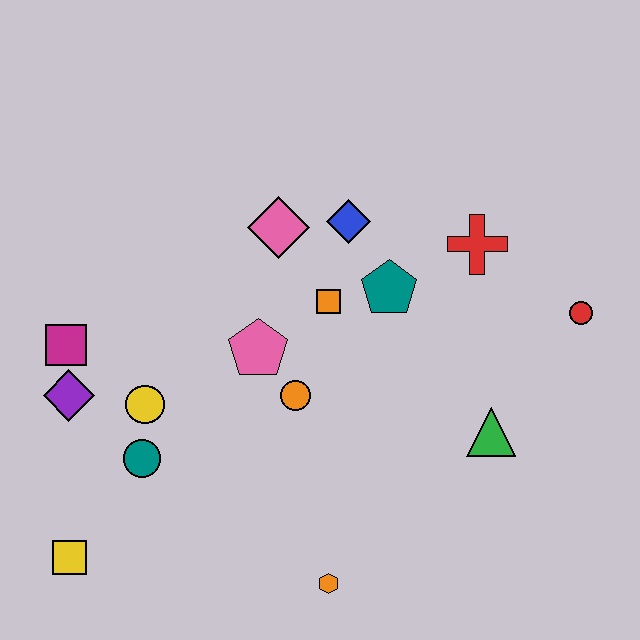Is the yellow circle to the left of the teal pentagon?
Yes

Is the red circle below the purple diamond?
No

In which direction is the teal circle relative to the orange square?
The teal circle is to the left of the orange square.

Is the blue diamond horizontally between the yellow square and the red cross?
Yes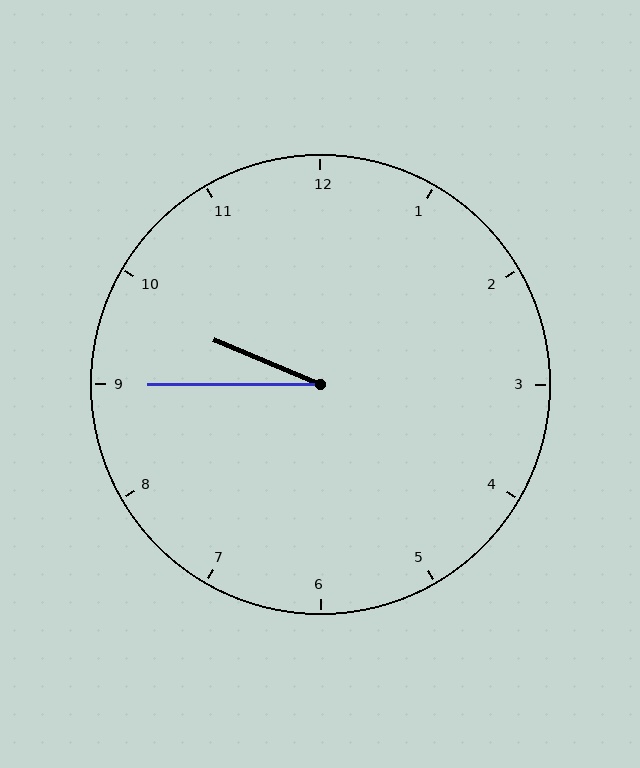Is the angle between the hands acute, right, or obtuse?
It is acute.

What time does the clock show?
9:45.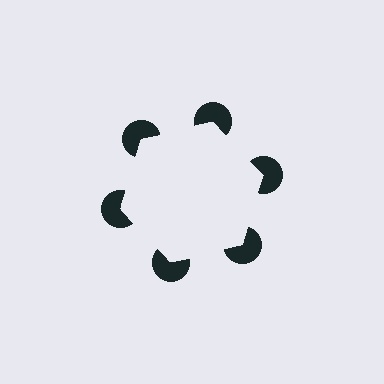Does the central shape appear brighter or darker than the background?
It typically appears slightly brighter than the background, even though no actual brightness change is drawn.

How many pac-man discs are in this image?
There are 6 — one at each vertex of the illusory hexagon.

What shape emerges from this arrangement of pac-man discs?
An illusory hexagon — its edges are inferred from the aligned wedge cuts in the pac-man discs, not physically drawn.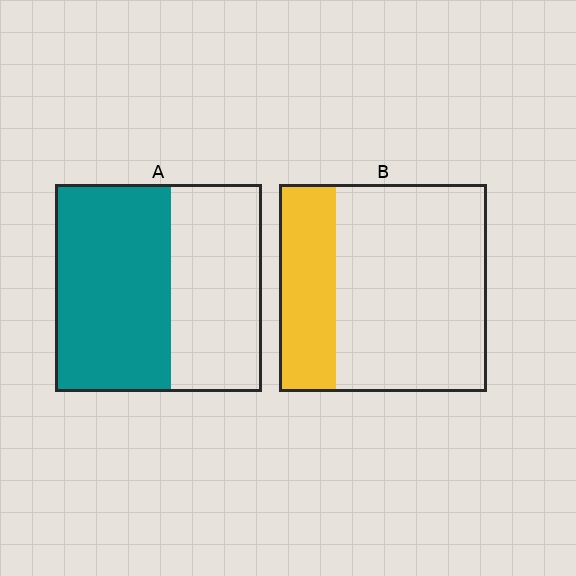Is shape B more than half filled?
No.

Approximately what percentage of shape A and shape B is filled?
A is approximately 55% and B is approximately 25%.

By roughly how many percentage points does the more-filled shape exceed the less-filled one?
By roughly 30 percentage points (A over B).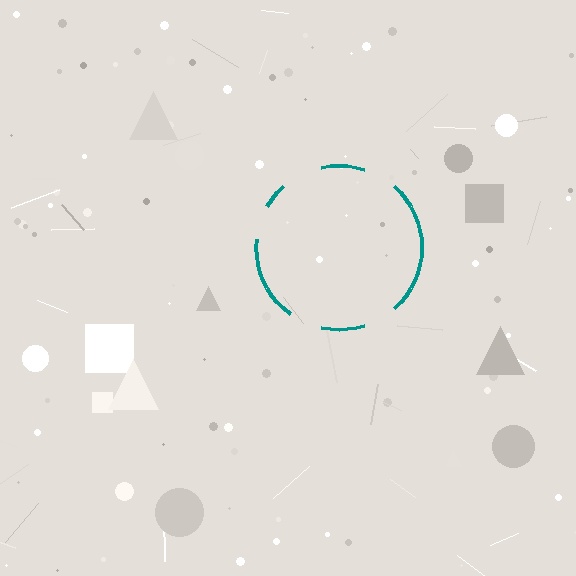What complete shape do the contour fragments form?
The contour fragments form a circle.